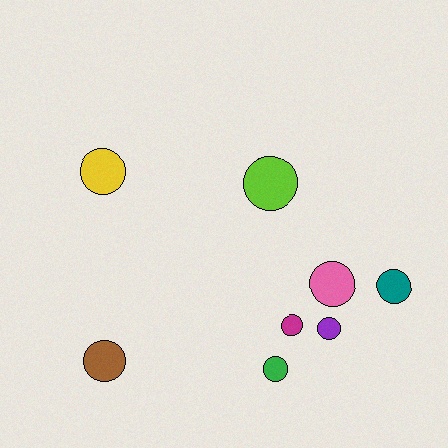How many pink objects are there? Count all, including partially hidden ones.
There is 1 pink object.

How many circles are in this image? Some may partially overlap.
There are 8 circles.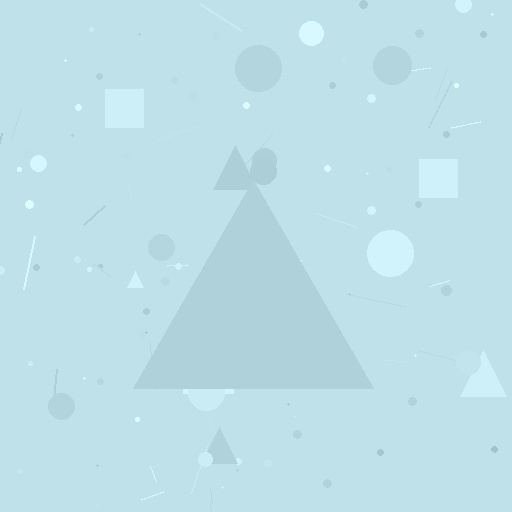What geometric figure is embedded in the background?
A triangle is embedded in the background.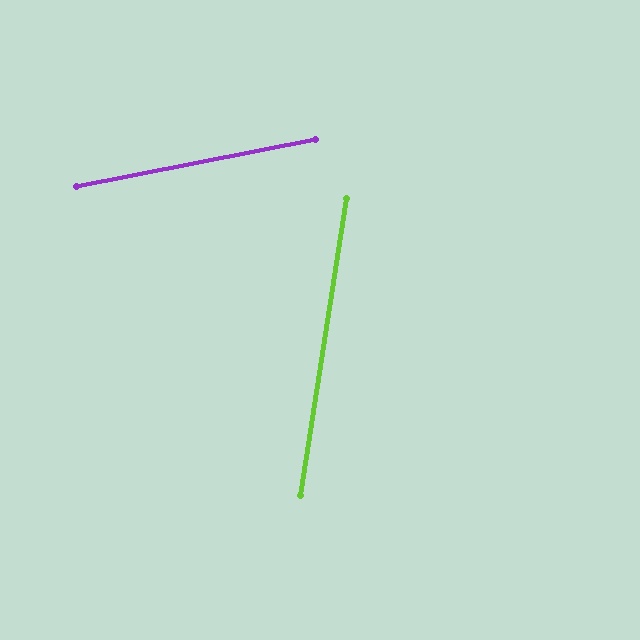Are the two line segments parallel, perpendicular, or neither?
Neither parallel nor perpendicular — they differ by about 70°.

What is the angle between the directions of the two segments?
Approximately 70 degrees.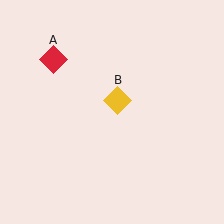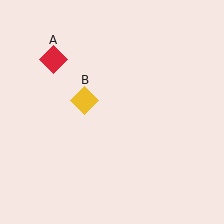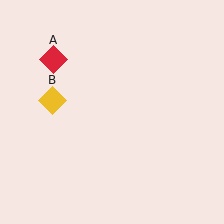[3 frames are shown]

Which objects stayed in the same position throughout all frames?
Red diamond (object A) remained stationary.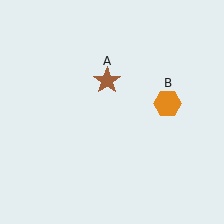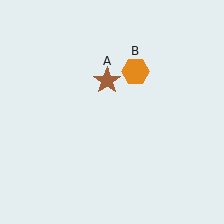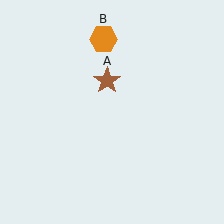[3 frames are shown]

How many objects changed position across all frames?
1 object changed position: orange hexagon (object B).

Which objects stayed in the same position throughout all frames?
Brown star (object A) remained stationary.